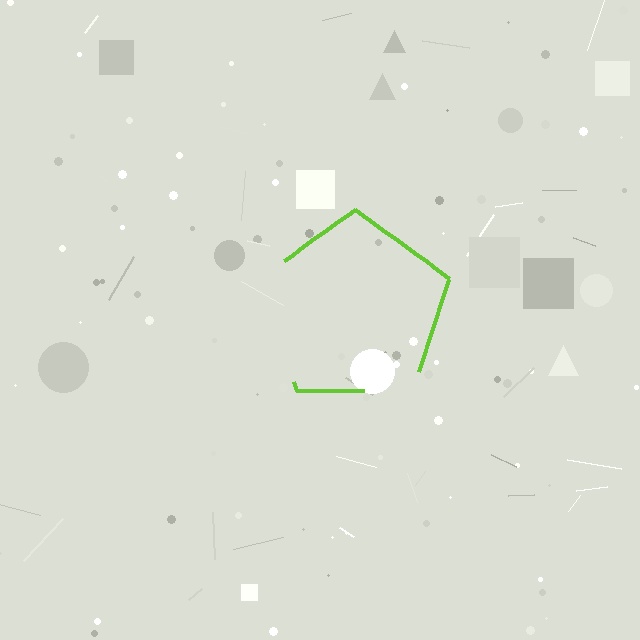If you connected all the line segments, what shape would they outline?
They would outline a pentagon.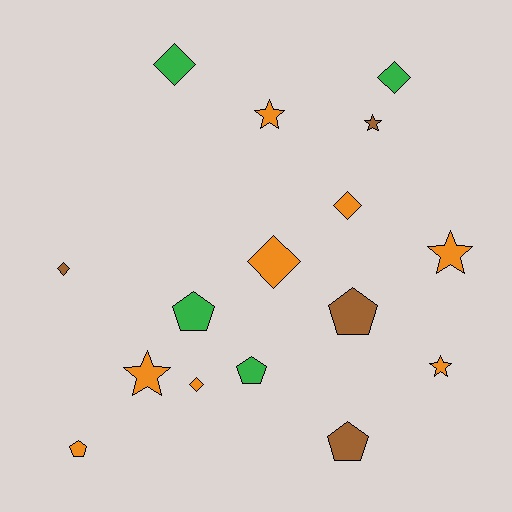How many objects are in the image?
There are 16 objects.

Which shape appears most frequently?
Diamond, with 6 objects.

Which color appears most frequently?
Orange, with 8 objects.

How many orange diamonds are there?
There are 3 orange diamonds.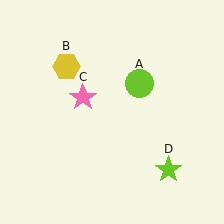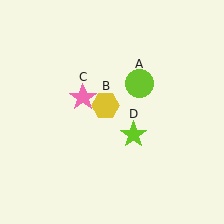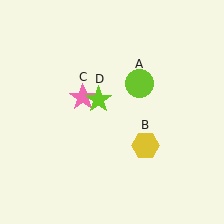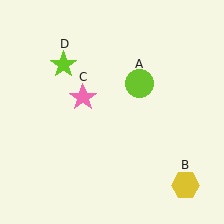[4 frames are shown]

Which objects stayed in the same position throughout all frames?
Lime circle (object A) and pink star (object C) remained stationary.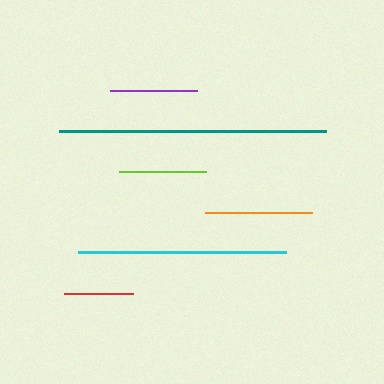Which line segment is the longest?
The teal line is the longest at approximately 267 pixels.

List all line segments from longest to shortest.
From longest to shortest: teal, cyan, orange, lime, purple, red.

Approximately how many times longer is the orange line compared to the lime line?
The orange line is approximately 1.2 times the length of the lime line.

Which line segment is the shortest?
The red line is the shortest at approximately 70 pixels.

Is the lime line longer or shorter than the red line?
The lime line is longer than the red line.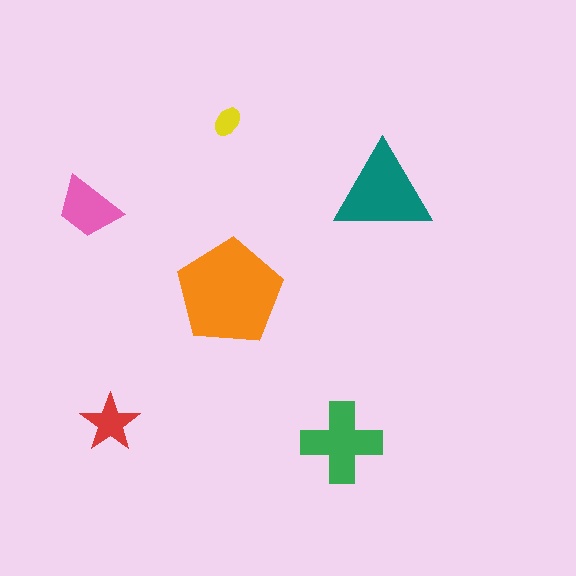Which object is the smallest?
The yellow ellipse.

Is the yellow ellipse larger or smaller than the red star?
Smaller.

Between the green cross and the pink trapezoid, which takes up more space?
The green cross.